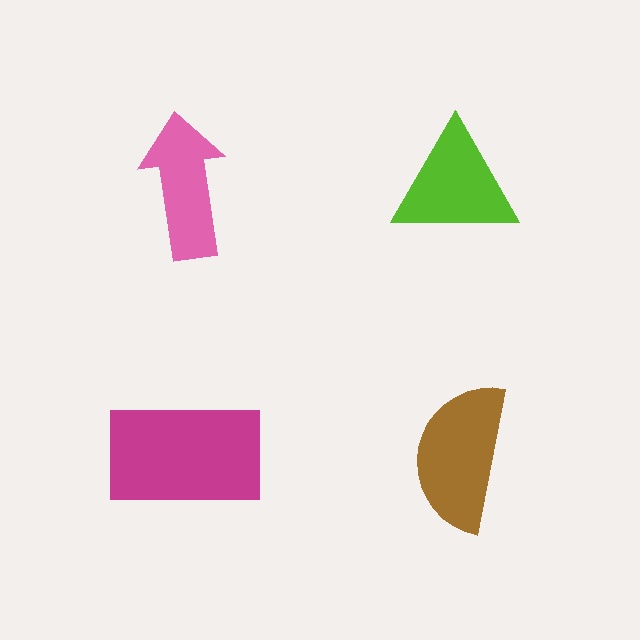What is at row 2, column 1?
A magenta rectangle.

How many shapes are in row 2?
2 shapes.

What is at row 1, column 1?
A pink arrow.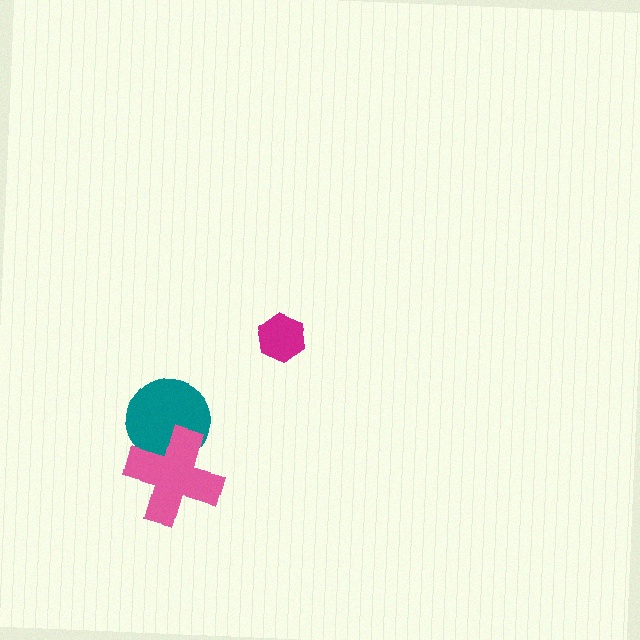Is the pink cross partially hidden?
No, no other shape covers it.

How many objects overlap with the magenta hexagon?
0 objects overlap with the magenta hexagon.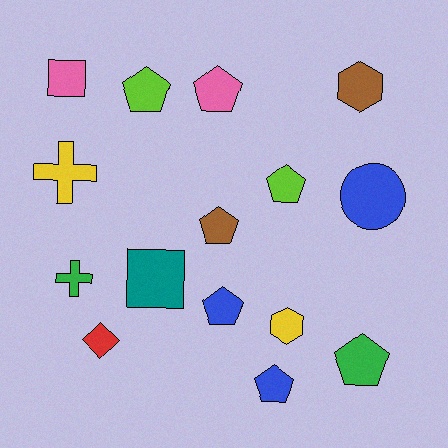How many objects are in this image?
There are 15 objects.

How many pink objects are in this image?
There are 2 pink objects.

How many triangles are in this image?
There are no triangles.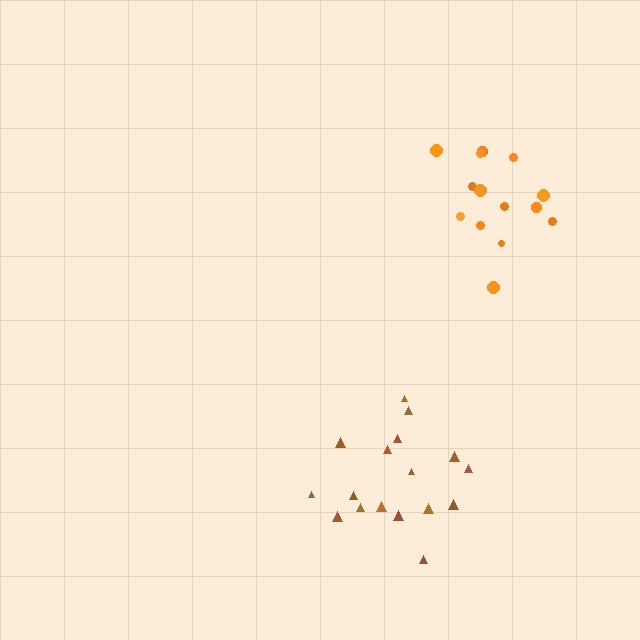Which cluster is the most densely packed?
Brown.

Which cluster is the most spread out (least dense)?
Orange.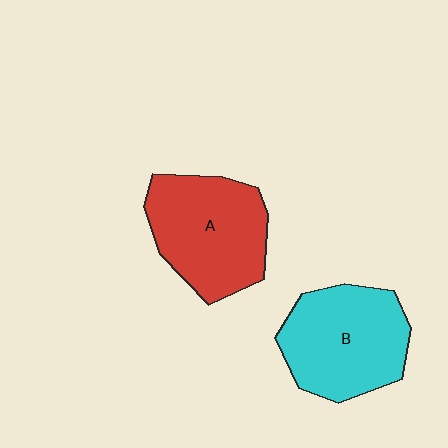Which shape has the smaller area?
Shape A (red).